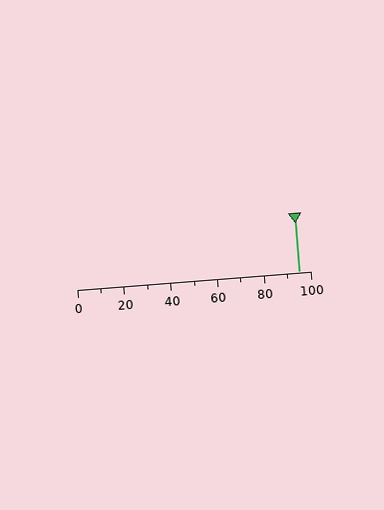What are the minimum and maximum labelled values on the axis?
The axis runs from 0 to 100.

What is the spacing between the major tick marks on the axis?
The major ticks are spaced 20 apart.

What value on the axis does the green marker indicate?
The marker indicates approximately 95.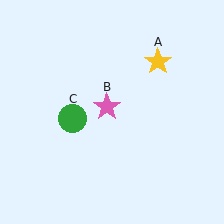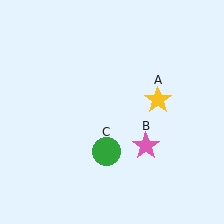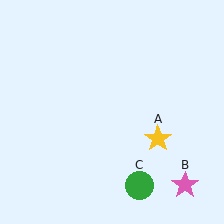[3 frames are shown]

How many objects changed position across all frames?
3 objects changed position: yellow star (object A), pink star (object B), green circle (object C).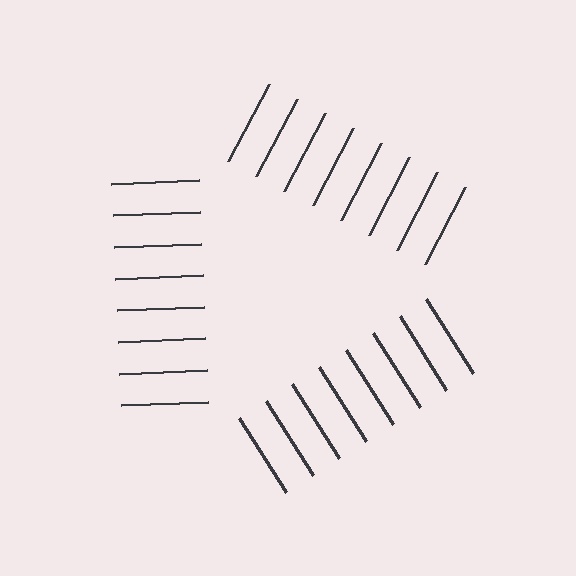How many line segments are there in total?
24 — 8 along each of the 3 edges.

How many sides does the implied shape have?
3 sides — the line-ends trace a triangle.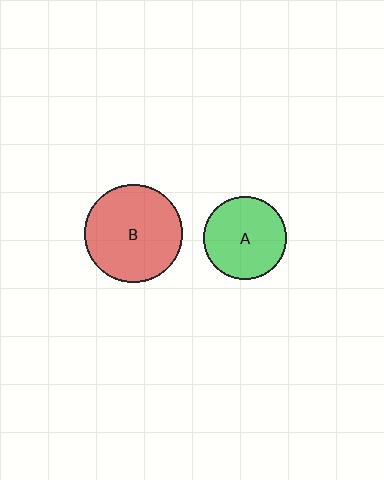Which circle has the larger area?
Circle B (red).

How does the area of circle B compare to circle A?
Approximately 1.4 times.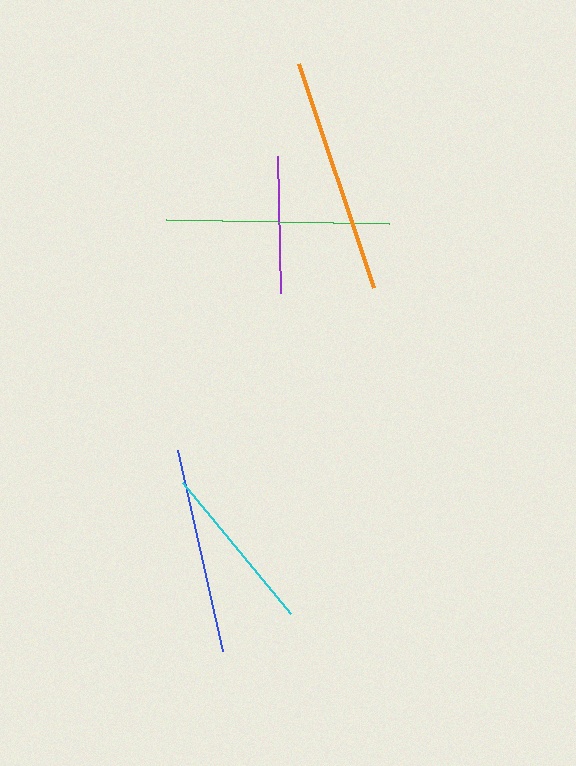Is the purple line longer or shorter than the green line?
The green line is longer than the purple line.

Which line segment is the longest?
The orange line is the longest at approximately 236 pixels.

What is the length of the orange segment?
The orange segment is approximately 236 pixels long.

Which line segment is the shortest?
The purple line is the shortest at approximately 137 pixels.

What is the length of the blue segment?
The blue segment is approximately 206 pixels long.